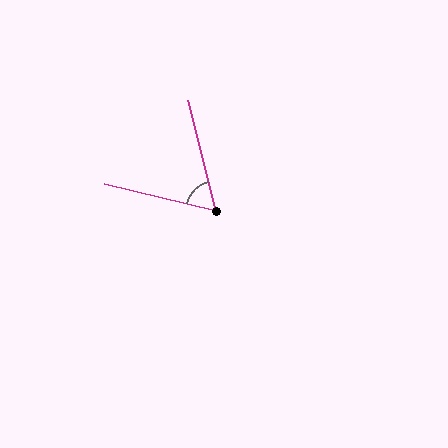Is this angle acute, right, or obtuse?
It is acute.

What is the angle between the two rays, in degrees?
Approximately 62 degrees.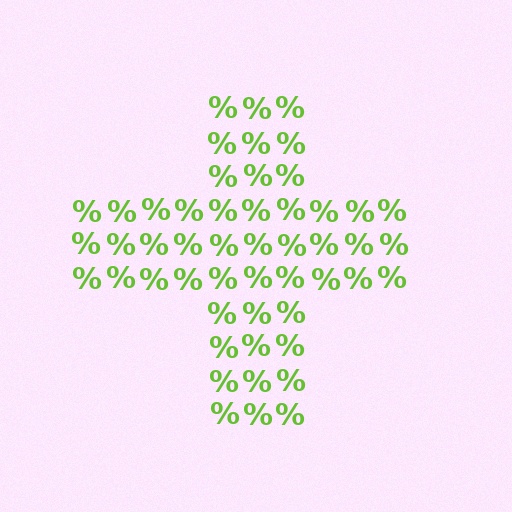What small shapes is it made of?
It is made of small percent signs.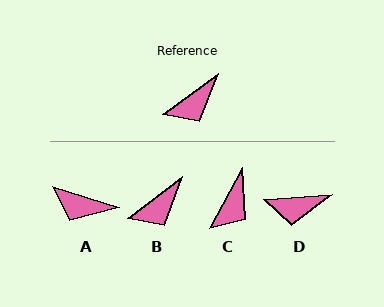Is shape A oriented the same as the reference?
No, it is off by about 54 degrees.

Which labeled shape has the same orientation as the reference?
B.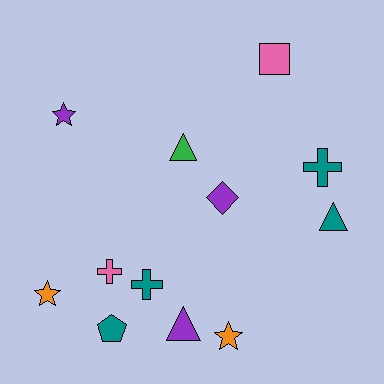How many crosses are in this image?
There are 3 crosses.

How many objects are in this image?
There are 12 objects.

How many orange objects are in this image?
There are 2 orange objects.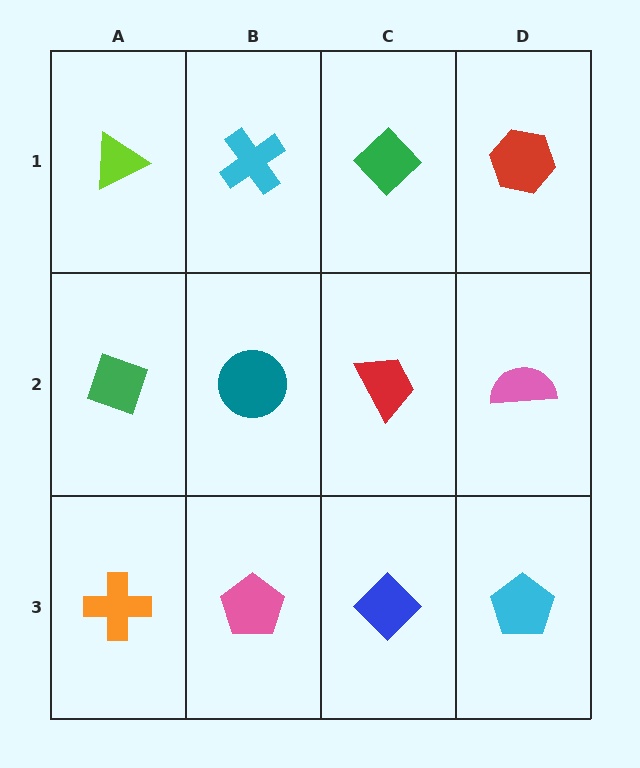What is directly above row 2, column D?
A red hexagon.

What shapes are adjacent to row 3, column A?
A green diamond (row 2, column A), a pink pentagon (row 3, column B).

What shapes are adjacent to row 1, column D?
A pink semicircle (row 2, column D), a green diamond (row 1, column C).